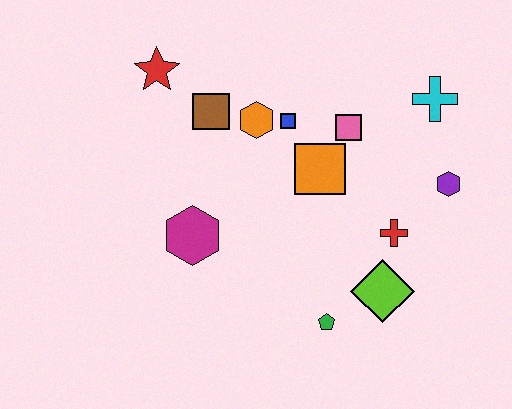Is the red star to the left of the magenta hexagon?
Yes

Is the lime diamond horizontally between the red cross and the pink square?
Yes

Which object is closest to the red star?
The brown square is closest to the red star.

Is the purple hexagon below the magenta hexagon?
No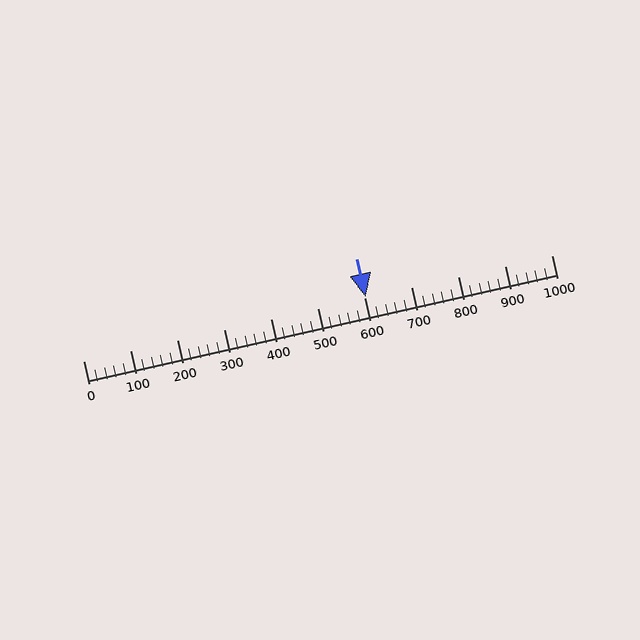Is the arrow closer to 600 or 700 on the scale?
The arrow is closer to 600.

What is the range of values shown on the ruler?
The ruler shows values from 0 to 1000.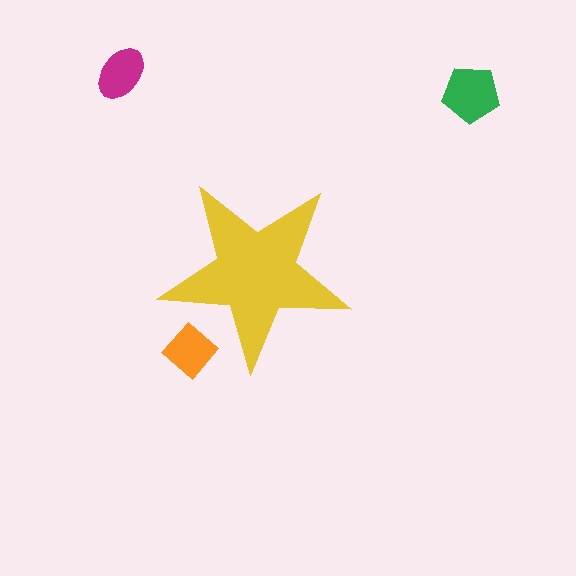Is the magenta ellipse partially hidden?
No, the magenta ellipse is fully visible.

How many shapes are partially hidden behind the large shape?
1 shape is partially hidden.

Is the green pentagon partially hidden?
No, the green pentagon is fully visible.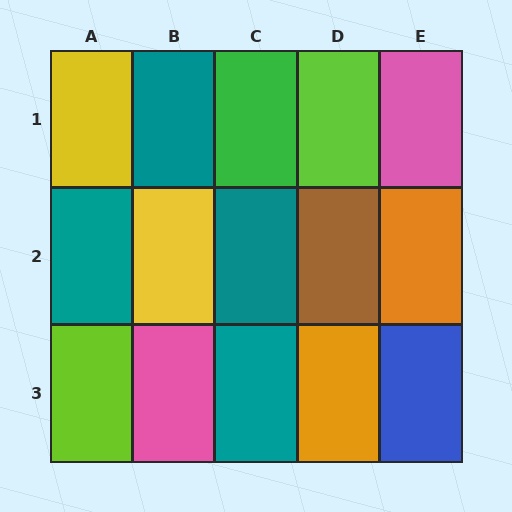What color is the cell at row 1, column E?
Pink.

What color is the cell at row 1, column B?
Teal.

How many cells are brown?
1 cell is brown.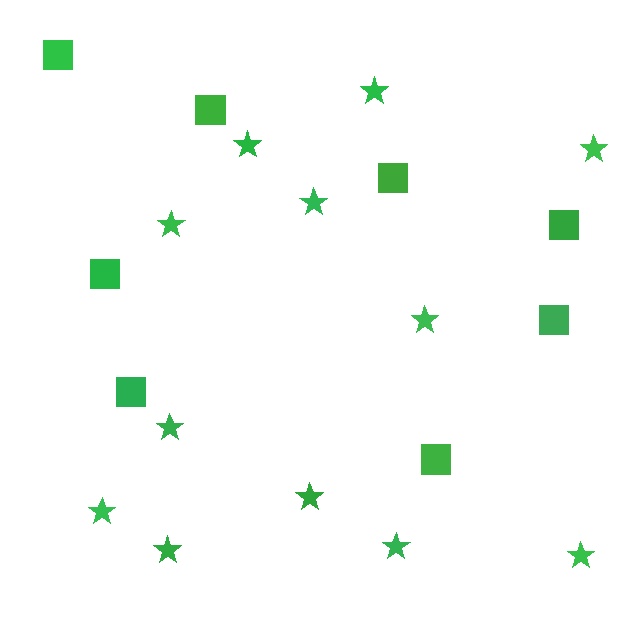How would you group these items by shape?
There are 2 groups: one group of stars (12) and one group of squares (8).